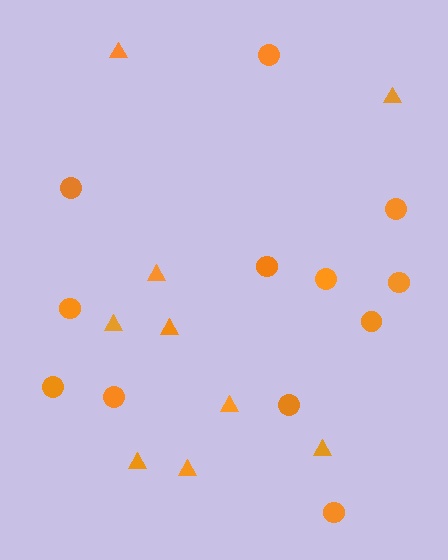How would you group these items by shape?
There are 2 groups: one group of triangles (9) and one group of circles (12).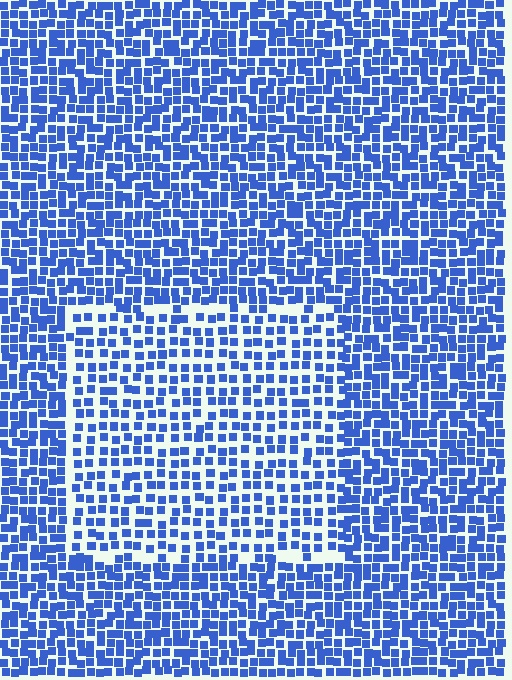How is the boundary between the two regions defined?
The boundary is defined by a change in element density (approximately 1.6x ratio). All elements are the same color, size, and shape.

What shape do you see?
I see a rectangle.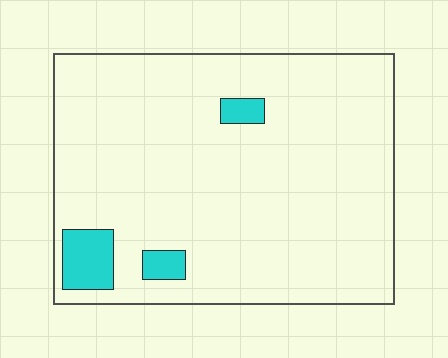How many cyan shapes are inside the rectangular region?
3.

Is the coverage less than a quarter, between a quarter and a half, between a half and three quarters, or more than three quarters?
Less than a quarter.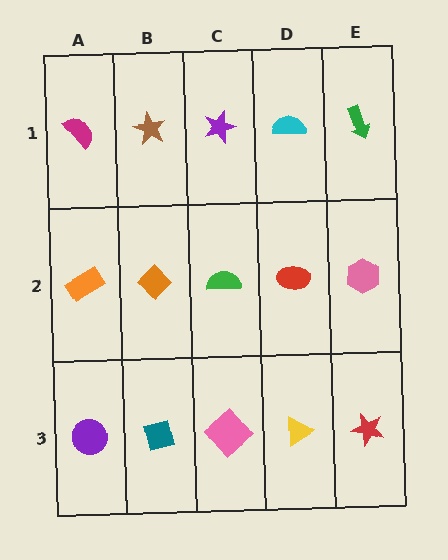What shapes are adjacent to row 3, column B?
An orange diamond (row 2, column B), a purple circle (row 3, column A), a pink diamond (row 3, column C).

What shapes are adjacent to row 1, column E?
A pink hexagon (row 2, column E), a cyan semicircle (row 1, column D).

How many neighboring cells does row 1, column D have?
3.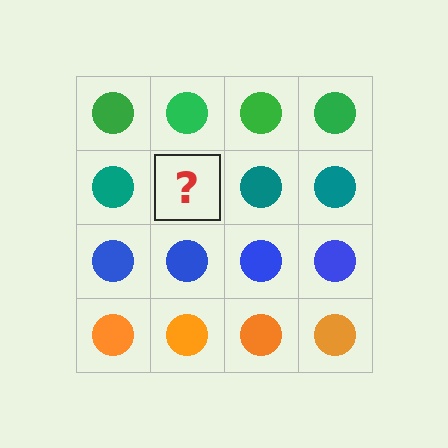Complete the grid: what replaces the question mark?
The question mark should be replaced with a teal circle.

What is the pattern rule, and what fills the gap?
The rule is that each row has a consistent color. The gap should be filled with a teal circle.